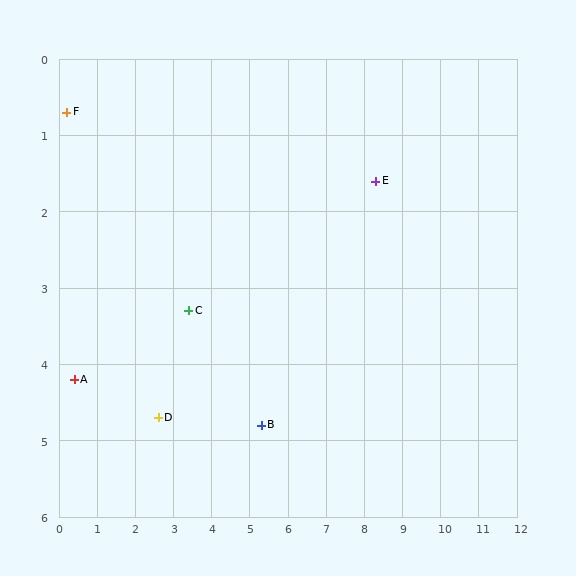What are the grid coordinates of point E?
Point E is at approximately (8.3, 1.6).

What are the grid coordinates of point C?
Point C is at approximately (3.4, 3.3).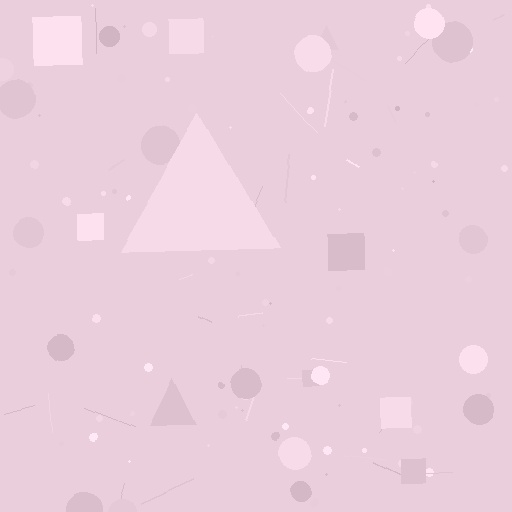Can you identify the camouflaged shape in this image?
The camouflaged shape is a triangle.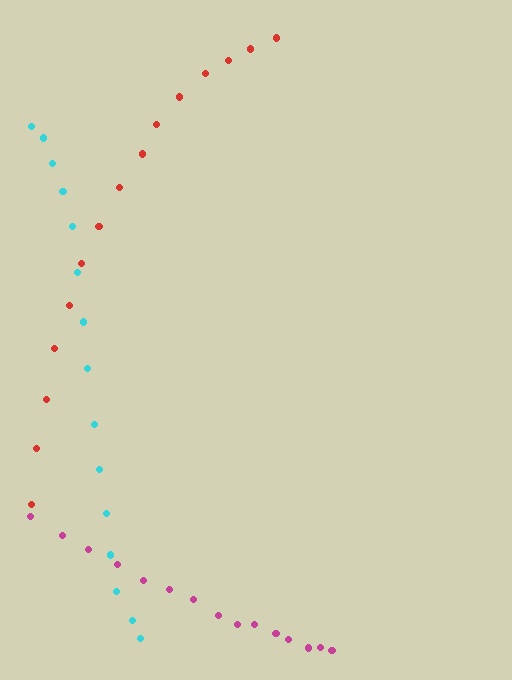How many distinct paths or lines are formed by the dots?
There are 3 distinct paths.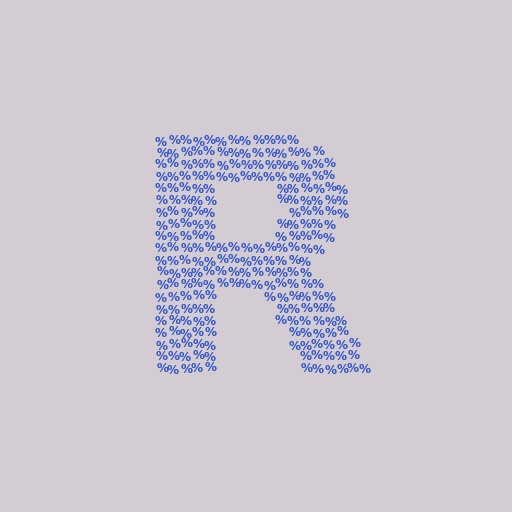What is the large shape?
The large shape is the letter R.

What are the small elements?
The small elements are percent signs.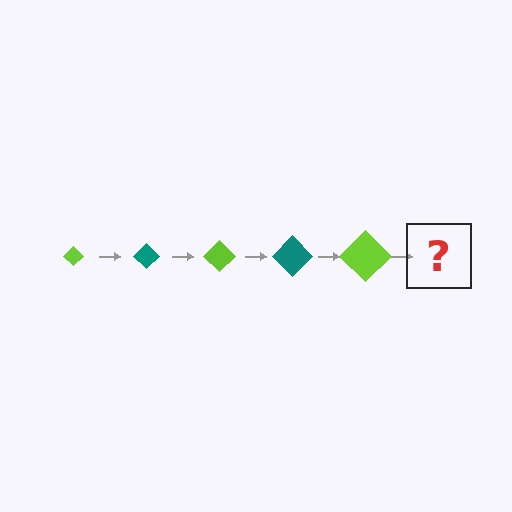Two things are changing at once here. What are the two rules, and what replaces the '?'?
The two rules are that the diamond grows larger each step and the color cycles through lime and teal. The '?' should be a teal diamond, larger than the previous one.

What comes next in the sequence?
The next element should be a teal diamond, larger than the previous one.